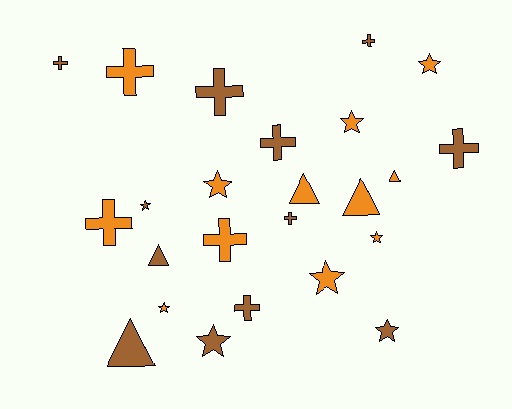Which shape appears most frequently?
Cross, with 10 objects.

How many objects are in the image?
There are 24 objects.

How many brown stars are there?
There are 3 brown stars.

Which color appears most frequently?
Orange, with 12 objects.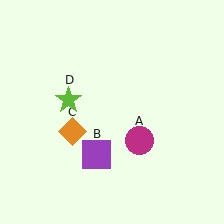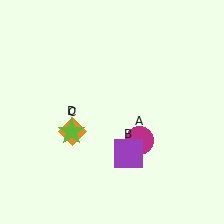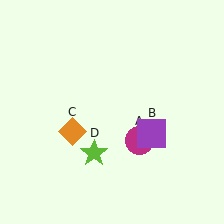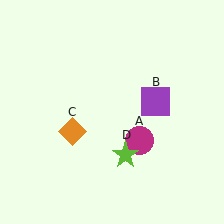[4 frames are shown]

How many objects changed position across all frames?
2 objects changed position: purple square (object B), lime star (object D).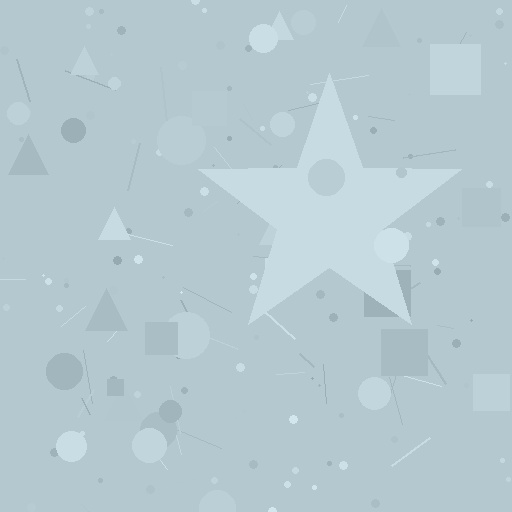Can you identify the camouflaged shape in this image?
The camouflaged shape is a star.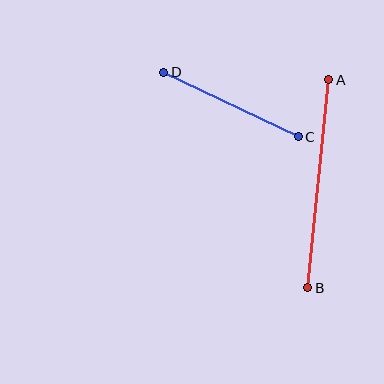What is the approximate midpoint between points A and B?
The midpoint is at approximately (318, 184) pixels.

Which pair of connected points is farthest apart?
Points A and B are farthest apart.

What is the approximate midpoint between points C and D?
The midpoint is at approximately (231, 105) pixels.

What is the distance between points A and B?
The distance is approximately 209 pixels.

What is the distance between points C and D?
The distance is approximately 149 pixels.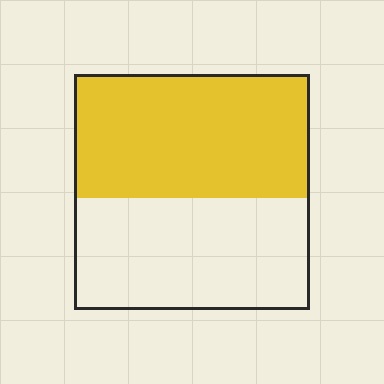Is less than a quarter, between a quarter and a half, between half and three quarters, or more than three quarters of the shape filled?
Between half and three quarters.